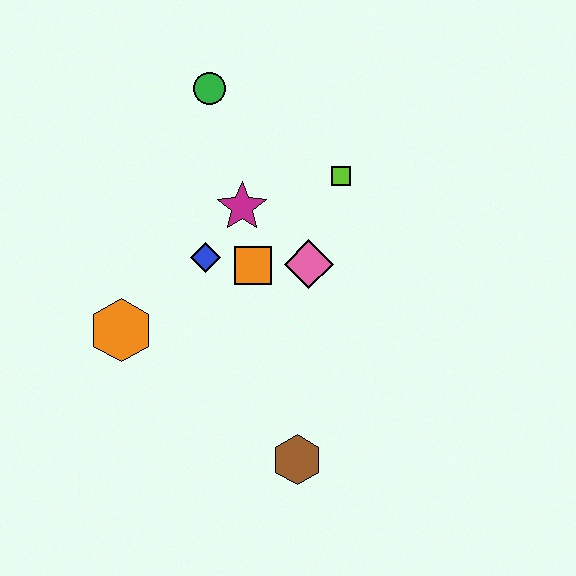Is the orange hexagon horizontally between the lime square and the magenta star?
No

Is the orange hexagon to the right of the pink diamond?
No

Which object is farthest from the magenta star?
The brown hexagon is farthest from the magenta star.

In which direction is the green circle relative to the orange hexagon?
The green circle is above the orange hexagon.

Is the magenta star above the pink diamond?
Yes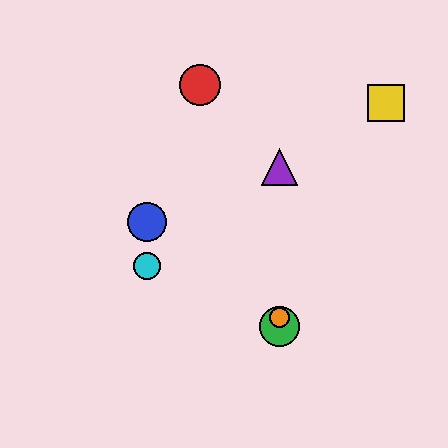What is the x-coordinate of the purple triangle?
The purple triangle is at x≈280.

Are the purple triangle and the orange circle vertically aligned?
Yes, both are at x≈280.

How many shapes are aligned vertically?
3 shapes (the green circle, the purple triangle, the orange circle) are aligned vertically.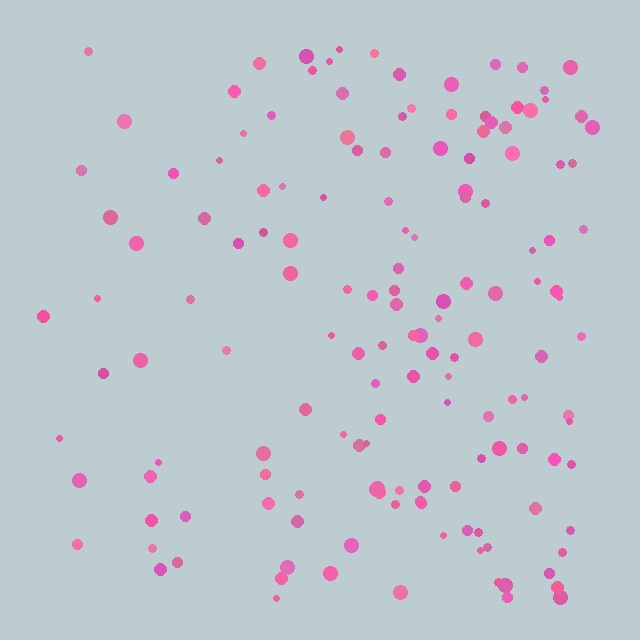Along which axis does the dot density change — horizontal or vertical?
Horizontal.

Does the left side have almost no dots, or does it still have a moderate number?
Still a moderate number, just noticeably fewer than the right.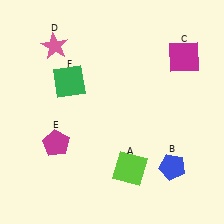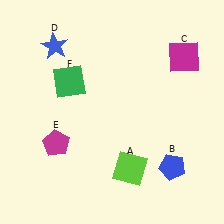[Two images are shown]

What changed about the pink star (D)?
In Image 1, D is pink. In Image 2, it changed to blue.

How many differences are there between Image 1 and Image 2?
There is 1 difference between the two images.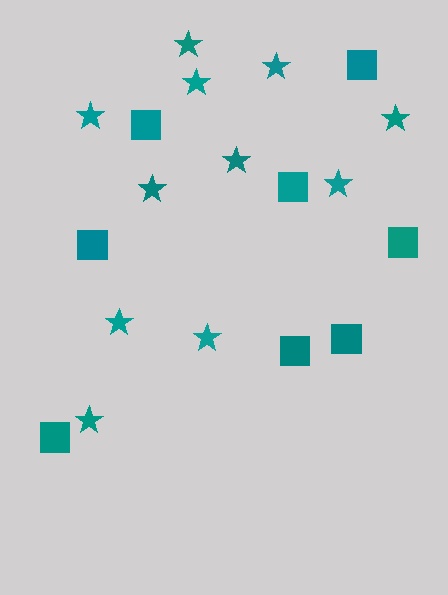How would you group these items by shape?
There are 2 groups: one group of stars (11) and one group of squares (8).